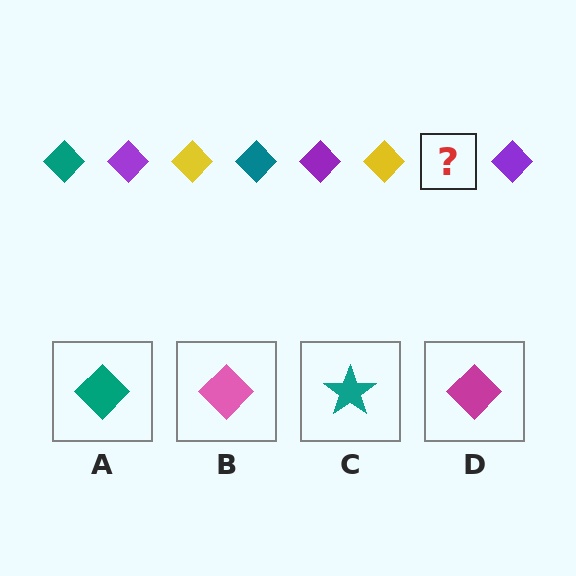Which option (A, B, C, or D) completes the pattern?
A.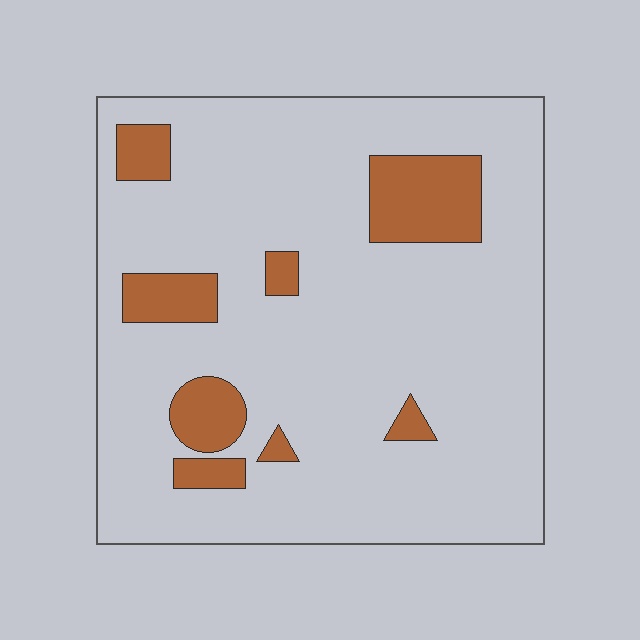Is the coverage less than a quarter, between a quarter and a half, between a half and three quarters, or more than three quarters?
Less than a quarter.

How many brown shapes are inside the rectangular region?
8.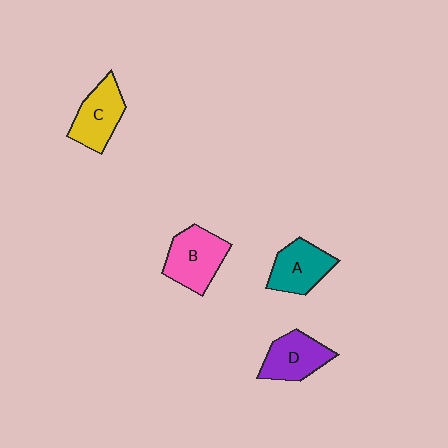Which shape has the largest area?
Shape B (pink).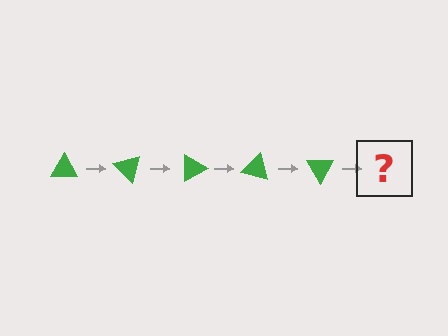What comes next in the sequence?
The next element should be a green triangle rotated 225 degrees.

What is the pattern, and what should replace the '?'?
The pattern is that the triangle rotates 45 degrees each step. The '?' should be a green triangle rotated 225 degrees.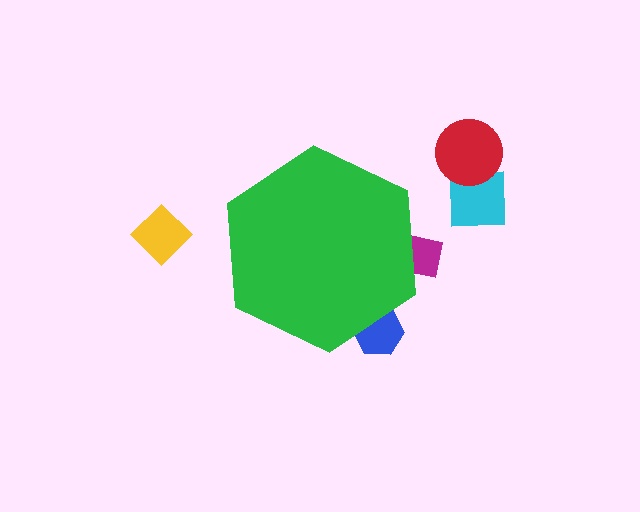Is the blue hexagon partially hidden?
Yes, the blue hexagon is partially hidden behind the green hexagon.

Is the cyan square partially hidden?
No, the cyan square is fully visible.